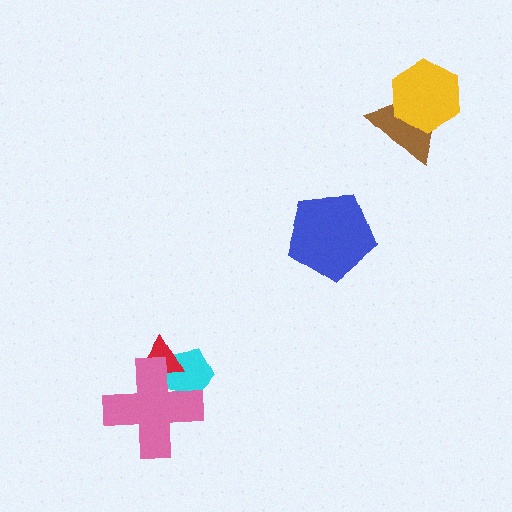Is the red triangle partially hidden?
Yes, it is partially covered by another shape.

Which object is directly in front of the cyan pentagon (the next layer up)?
The red triangle is directly in front of the cyan pentagon.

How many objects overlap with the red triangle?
2 objects overlap with the red triangle.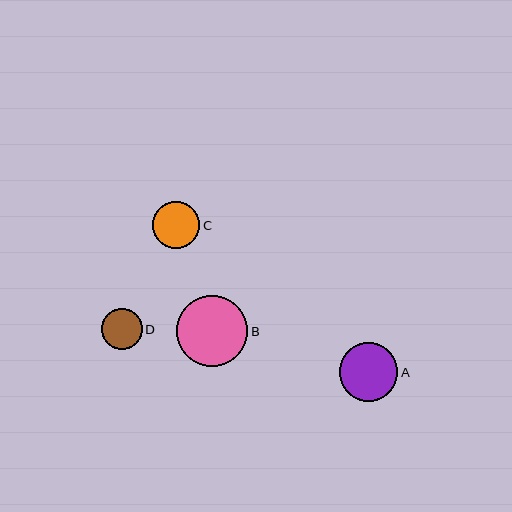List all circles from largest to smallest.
From largest to smallest: B, A, C, D.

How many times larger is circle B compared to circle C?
Circle B is approximately 1.5 times the size of circle C.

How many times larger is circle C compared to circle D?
Circle C is approximately 1.2 times the size of circle D.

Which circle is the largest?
Circle B is the largest with a size of approximately 71 pixels.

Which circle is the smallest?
Circle D is the smallest with a size of approximately 41 pixels.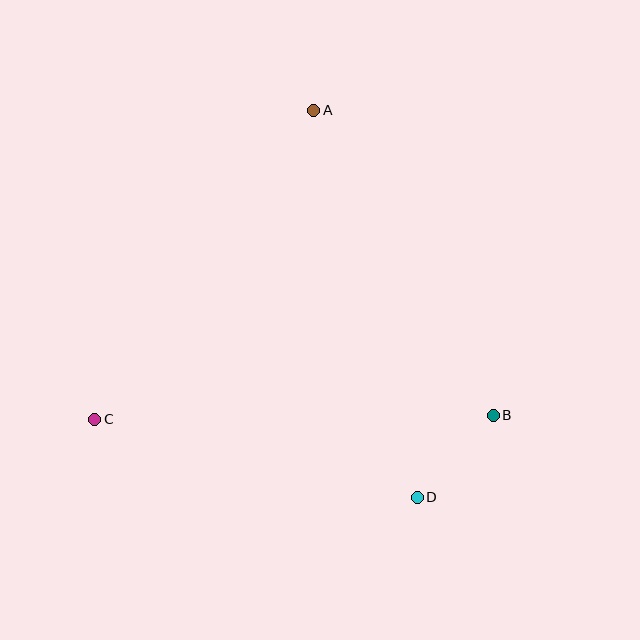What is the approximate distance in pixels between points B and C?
The distance between B and C is approximately 398 pixels.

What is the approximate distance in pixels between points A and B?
The distance between A and B is approximately 354 pixels.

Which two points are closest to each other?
Points B and D are closest to each other.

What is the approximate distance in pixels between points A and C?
The distance between A and C is approximately 379 pixels.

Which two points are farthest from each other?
Points A and D are farthest from each other.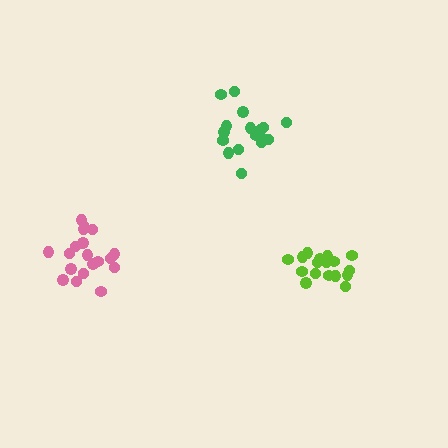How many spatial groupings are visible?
There are 3 spatial groupings.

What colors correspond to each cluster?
The clusters are colored: lime, green, pink.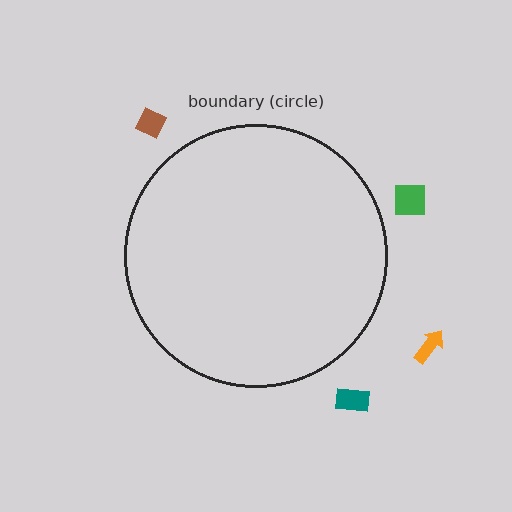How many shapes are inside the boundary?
0 inside, 4 outside.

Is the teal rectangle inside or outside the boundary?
Outside.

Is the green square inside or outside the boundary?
Outside.